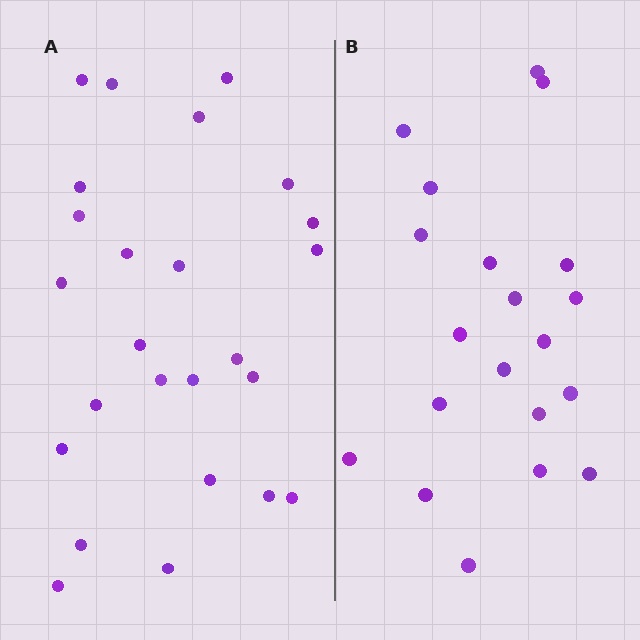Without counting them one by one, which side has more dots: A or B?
Region A (the left region) has more dots.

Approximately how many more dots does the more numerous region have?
Region A has about 5 more dots than region B.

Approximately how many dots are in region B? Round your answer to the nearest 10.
About 20 dots.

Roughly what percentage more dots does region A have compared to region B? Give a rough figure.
About 25% more.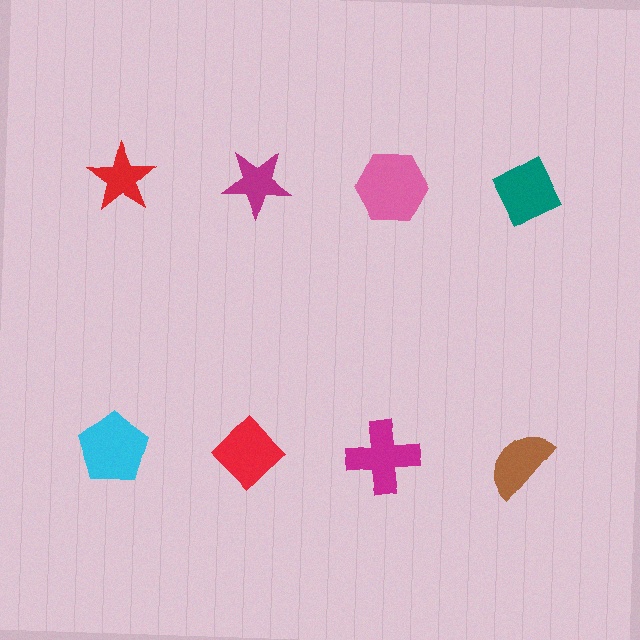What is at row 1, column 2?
A magenta star.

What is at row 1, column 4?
A teal diamond.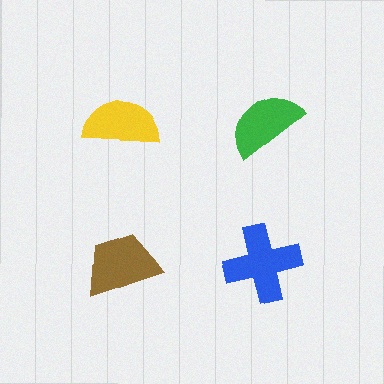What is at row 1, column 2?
A green semicircle.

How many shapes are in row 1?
2 shapes.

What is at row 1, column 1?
A yellow semicircle.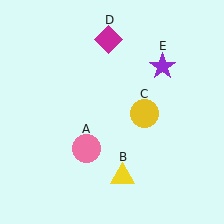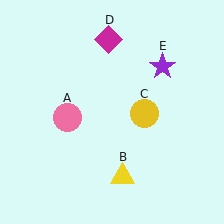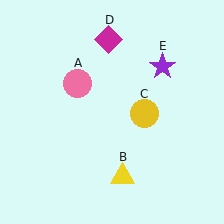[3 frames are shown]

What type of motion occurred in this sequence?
The pink circle (object A) rotated clockwise around the center of the scene.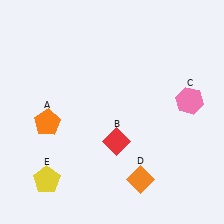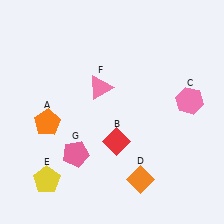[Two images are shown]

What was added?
A pink triangle (F), a pink pentagon (G) were added in Image 2.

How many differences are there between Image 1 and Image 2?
There are 2 differences between the two images.